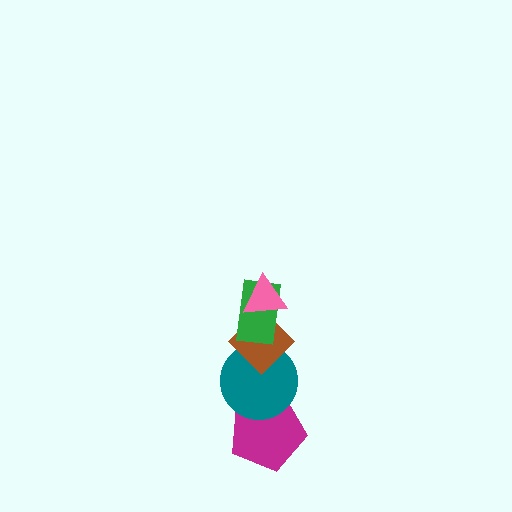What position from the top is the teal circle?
The teal circle is 4th from the top.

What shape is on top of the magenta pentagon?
The teal circle is on top of the magenta pentagon.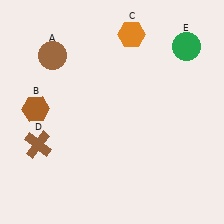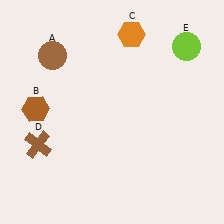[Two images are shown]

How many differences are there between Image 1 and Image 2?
There is 1 difference between the two images.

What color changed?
The circle (E) changed from green in Image 1 to lime in Image 2.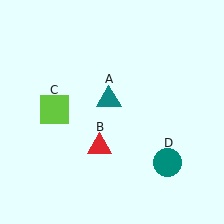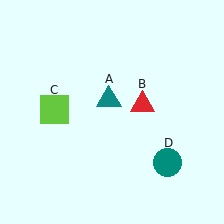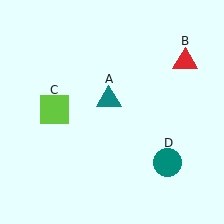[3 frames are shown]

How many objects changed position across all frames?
1 object changed position: red triangle (object B).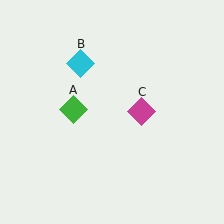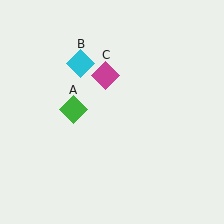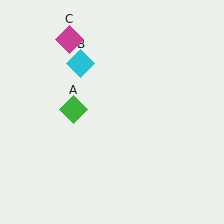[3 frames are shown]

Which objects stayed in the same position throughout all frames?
Green diamond (object A) and cyan diamond (object B) remained stationary.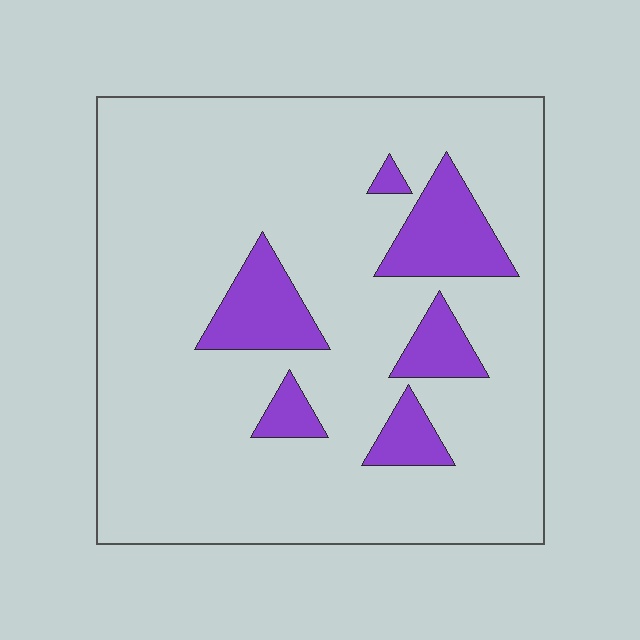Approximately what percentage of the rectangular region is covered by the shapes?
Approximately 15%.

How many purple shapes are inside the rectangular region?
6.